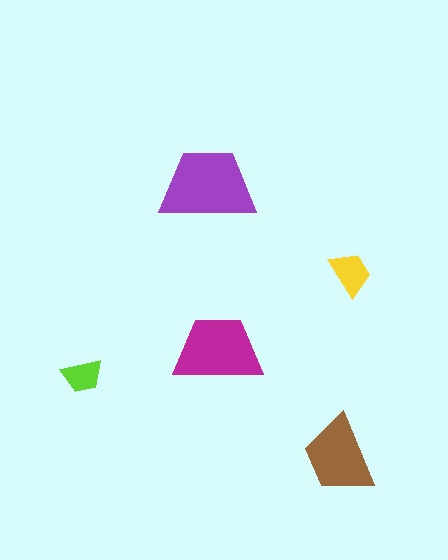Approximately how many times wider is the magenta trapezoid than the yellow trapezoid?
About 2 times wider.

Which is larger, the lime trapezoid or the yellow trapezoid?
The yellow one.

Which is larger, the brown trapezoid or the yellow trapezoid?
The brown one.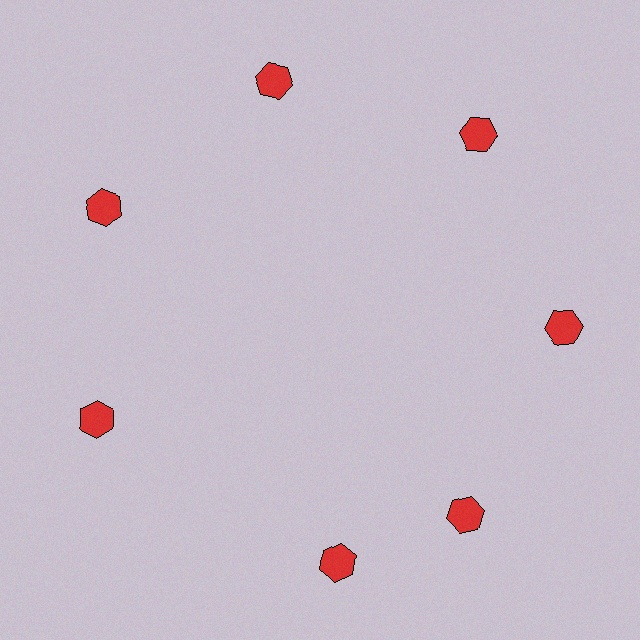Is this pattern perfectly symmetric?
No. The 7 red hexagons are arranged in a ring, but one element near the 6 o'clock position is rotated out of alignment along the ring, breaking the 7-fold rotational symmetry.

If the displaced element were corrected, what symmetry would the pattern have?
It would have 7-fold rotational symmetry — the pattern would map onto itself every 51 degrees.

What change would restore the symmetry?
The symmetry would be restored by rotating it back into even spacing with its neighbors so that all 7 hexagons sit at equal angles and equal distance from the center.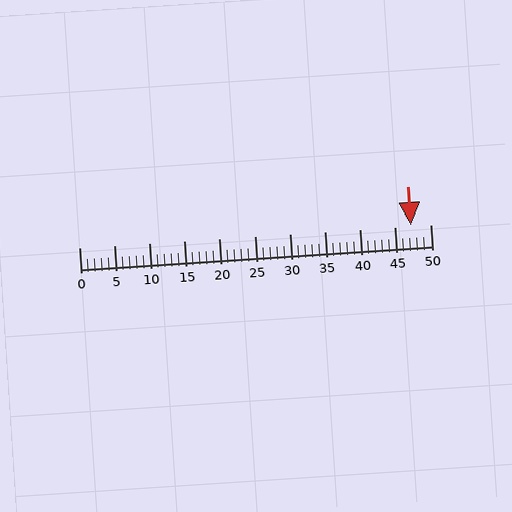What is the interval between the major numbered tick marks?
The major tick marks are spaced 5 units apart.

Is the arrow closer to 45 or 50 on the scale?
The arrow is closer to 45.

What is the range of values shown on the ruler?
The ruler shows values from 0 to 50.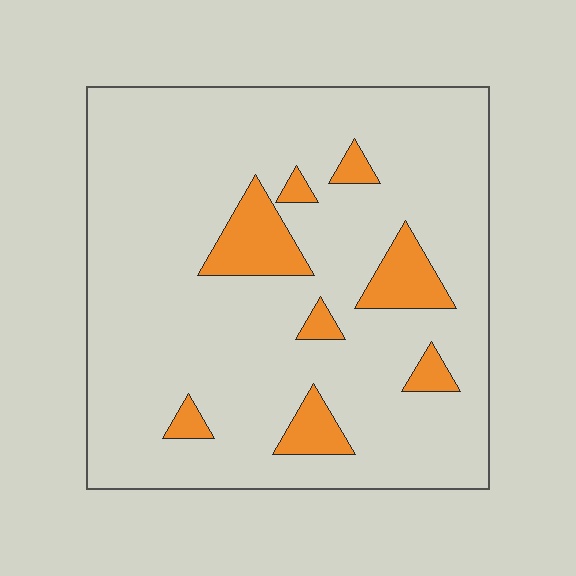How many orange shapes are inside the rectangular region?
8.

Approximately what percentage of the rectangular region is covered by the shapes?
Approximately 10%.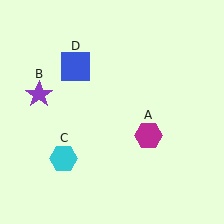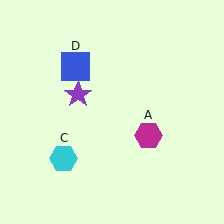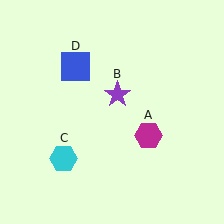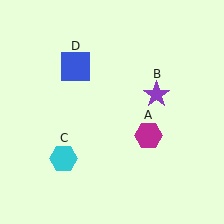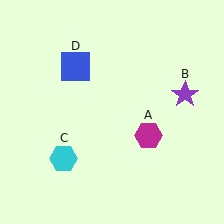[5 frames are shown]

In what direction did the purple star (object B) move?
The purple star (object B) moved right.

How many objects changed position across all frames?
1 object changed position: purple star (object B).